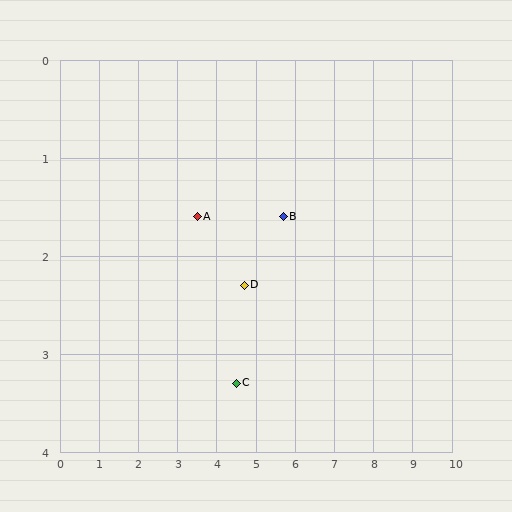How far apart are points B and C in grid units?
Points B and C are about 2.1 grid units apart.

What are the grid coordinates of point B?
Point B is at approximately (5.7, 1.6).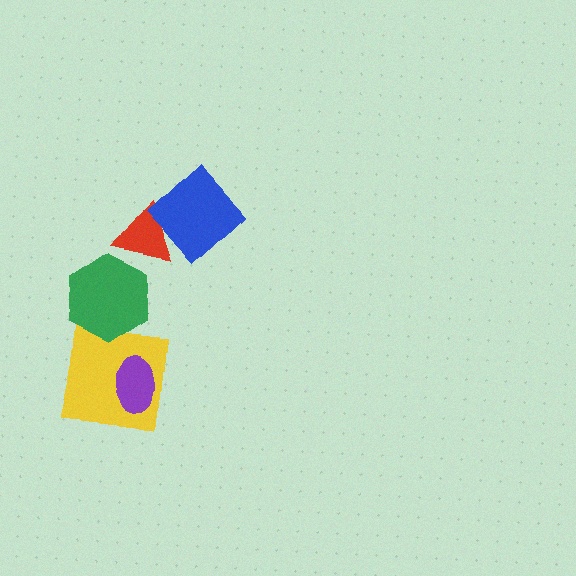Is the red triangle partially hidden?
Yes, it is partially covered by another shape.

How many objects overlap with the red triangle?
2 objects overlap with the red triangle.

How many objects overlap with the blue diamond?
1 object overlaps with the blue diamond.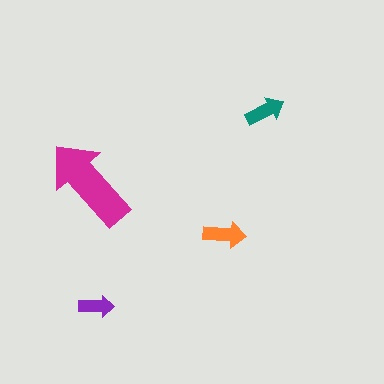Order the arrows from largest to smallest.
the magenta one, the orange one, the teal one, the purple one.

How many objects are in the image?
There are 4 objects in the image.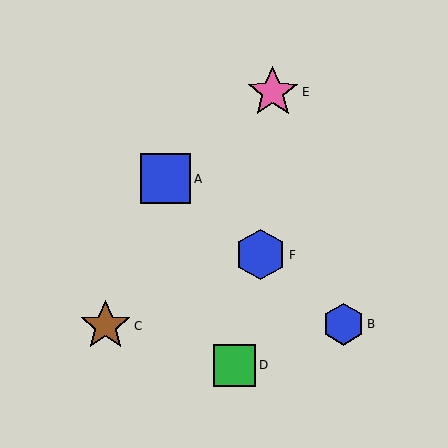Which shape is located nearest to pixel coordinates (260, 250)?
The blue hexagon (labeled F) at (261, 255) is nearest to that location.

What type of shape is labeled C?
Shape C is a brown star.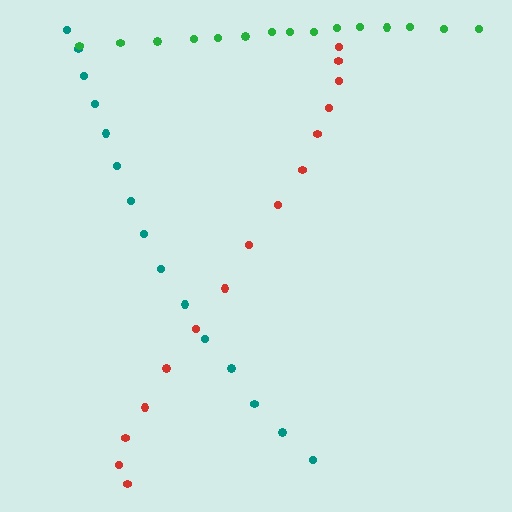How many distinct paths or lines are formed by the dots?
There are 3 distinct paths.